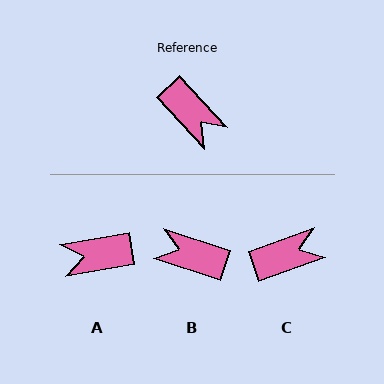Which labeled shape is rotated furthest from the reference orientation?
B, about 151 degrees away.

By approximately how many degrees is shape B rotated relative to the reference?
Approximately 151 degrees clockwise.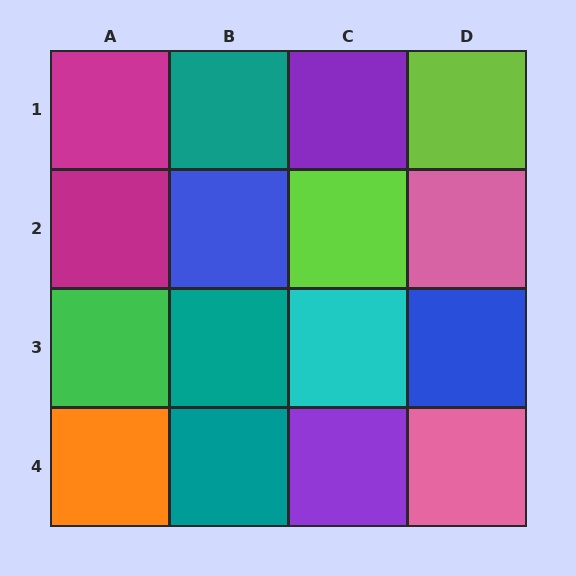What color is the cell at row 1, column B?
Teal.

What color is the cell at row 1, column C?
Purple.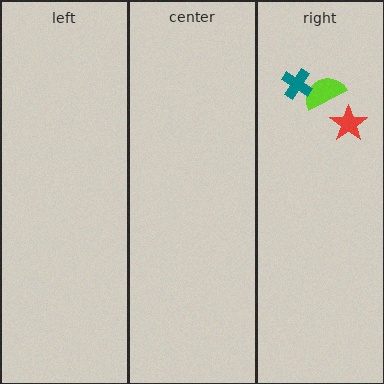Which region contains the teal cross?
The right region.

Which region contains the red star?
The right region.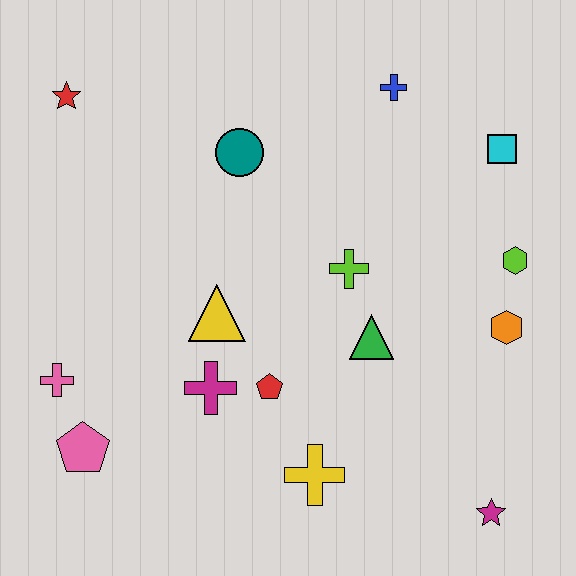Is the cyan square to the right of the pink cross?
Yes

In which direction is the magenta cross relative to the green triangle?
The magenta cross is to the left of the green triangle.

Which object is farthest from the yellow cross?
The red star is farthest from the yellow cross.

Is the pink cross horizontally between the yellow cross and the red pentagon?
No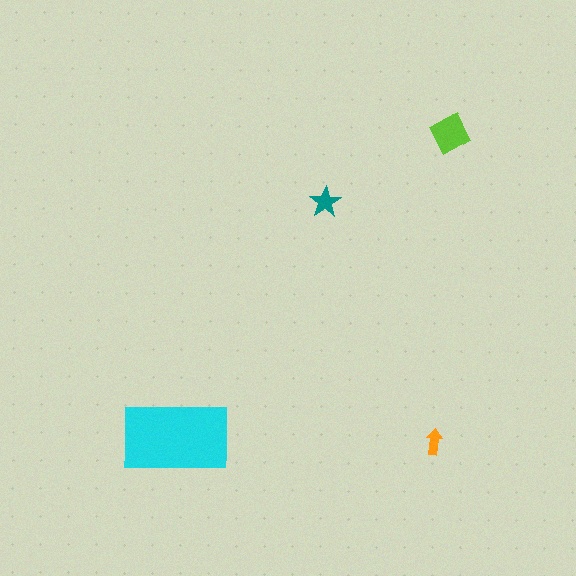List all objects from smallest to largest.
The orange arrow, the teal star, the lime diamond, the cyan rectangle.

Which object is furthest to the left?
The cyan rectangle is leftmost.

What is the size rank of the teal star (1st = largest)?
3rd.